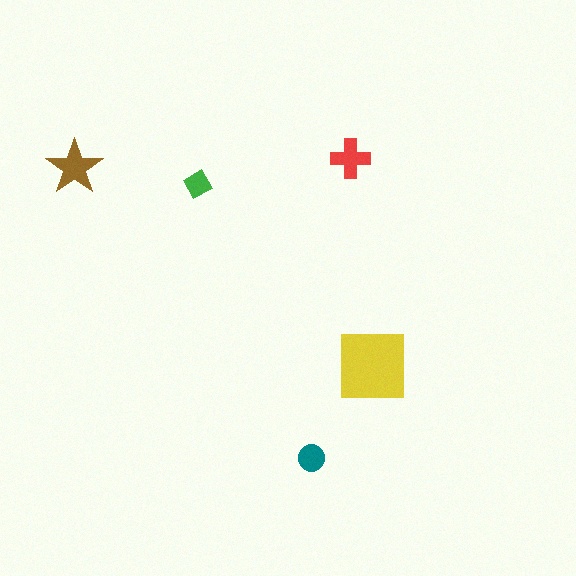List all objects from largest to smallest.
The yellow square, the brown star, the red cross, the teal circle, the green diamond.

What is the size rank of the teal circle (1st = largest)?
4th.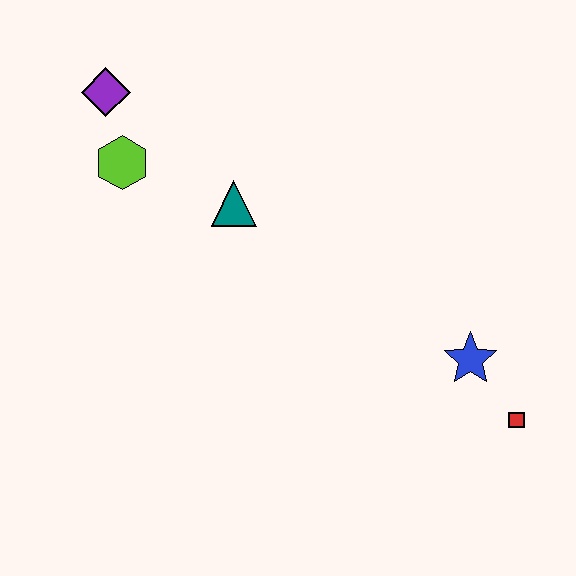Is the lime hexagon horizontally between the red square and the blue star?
No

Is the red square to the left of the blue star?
No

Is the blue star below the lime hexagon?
Yes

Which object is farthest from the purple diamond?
The red square is farthest from the purple diamond.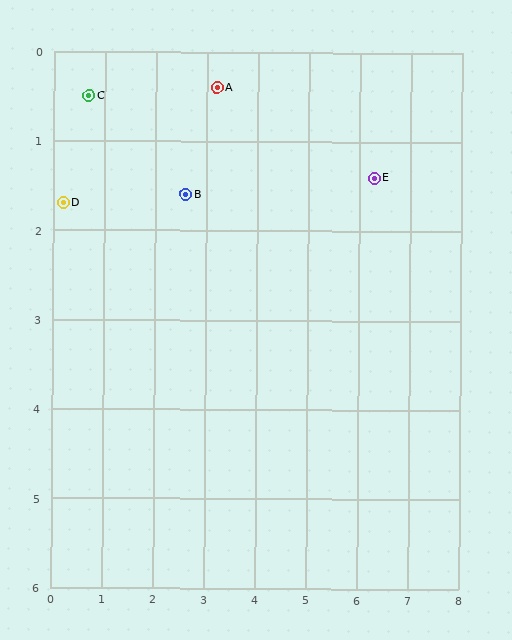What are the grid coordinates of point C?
Point C is at approximately (0.7, 0.5).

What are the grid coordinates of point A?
Point A is at approximately (3.2, 0.4).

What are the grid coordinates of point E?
Point E is at approximately (6.3, 1.4).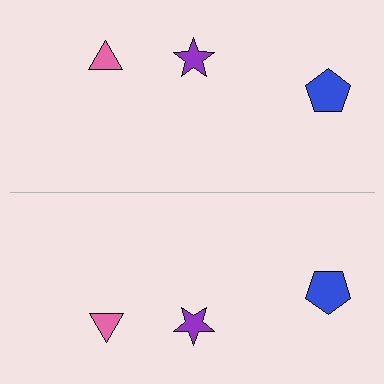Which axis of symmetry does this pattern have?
The pattern has a horizontal axis of symmetry running through the center of the image.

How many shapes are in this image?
There are 6 shapes in this image.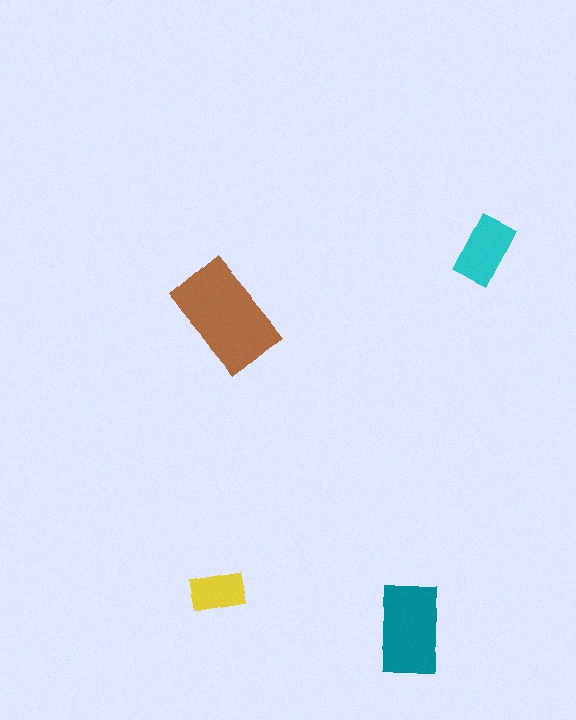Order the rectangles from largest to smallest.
the brown one, the teal one, the cyan one, the yellow one.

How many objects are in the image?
There are 4 objects in the image.